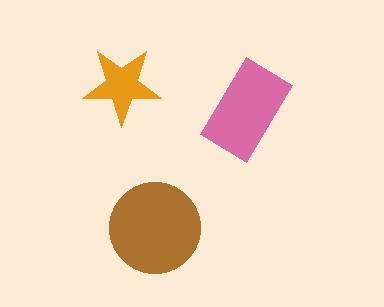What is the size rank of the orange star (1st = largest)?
3rd.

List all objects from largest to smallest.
The brown circle, the pink rectangle, the orange star.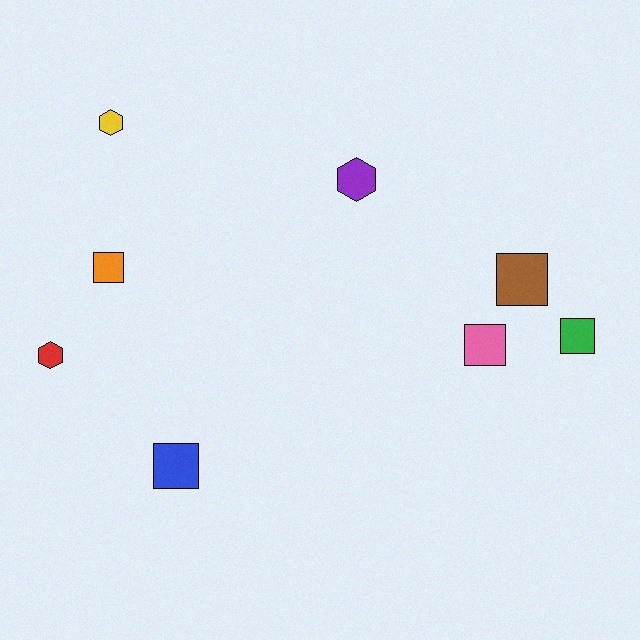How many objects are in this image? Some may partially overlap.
There are 8 objects.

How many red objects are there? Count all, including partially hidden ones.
There is 1 red object.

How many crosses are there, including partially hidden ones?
There are no crosses.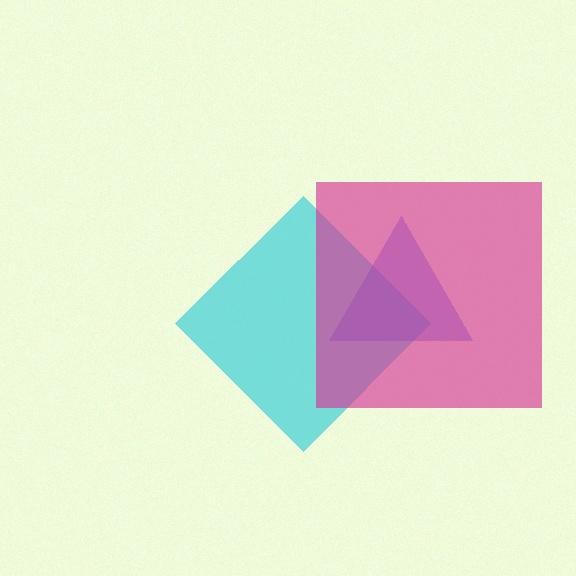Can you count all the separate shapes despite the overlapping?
Yes, there are 3 separate shapes.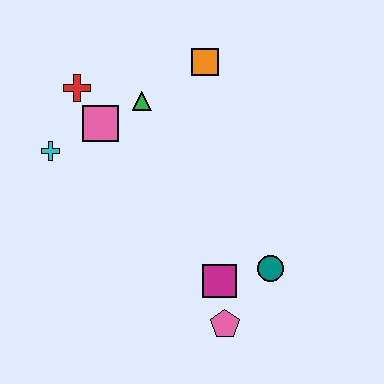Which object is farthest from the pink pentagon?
The red cross is farthest from the pink pentagon.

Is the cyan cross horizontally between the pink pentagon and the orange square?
No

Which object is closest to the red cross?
The pink square is closest to the red cross.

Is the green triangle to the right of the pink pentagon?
No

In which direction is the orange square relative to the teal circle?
The orange square is above the teal circle.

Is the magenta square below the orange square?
Yes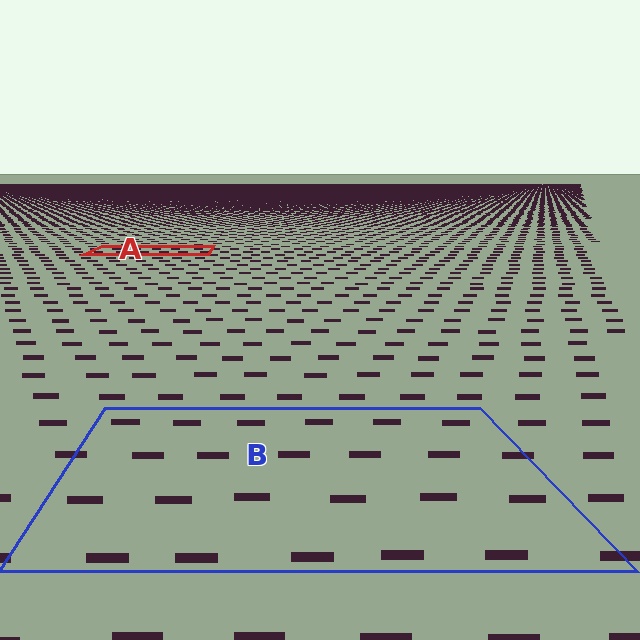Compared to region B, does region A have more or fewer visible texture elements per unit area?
Region A has more texture elements per unit area — they are packed more densely because it is farther away.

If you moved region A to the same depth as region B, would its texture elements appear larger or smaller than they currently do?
They would appear larger. At a closer depth, the same texture elements are projected at a bigger on-screen size.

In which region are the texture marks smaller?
The texture marks are smaller in region A, because it is farther away.